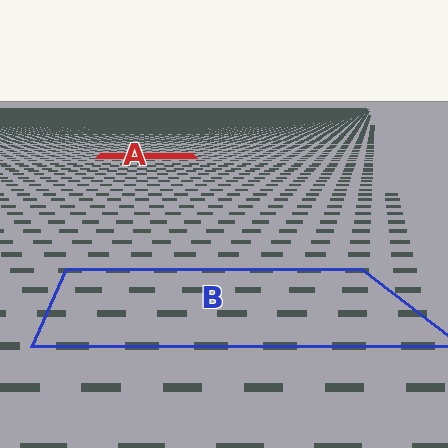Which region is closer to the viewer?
Region B is closer. The texture elements there are larger and more spread out.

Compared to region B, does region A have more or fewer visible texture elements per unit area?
Region A has more texture elements per unit area — they are packed more densely because it is farther away.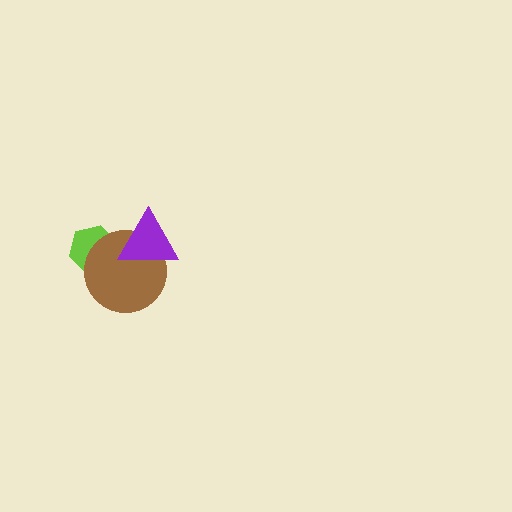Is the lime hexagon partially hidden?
Yes, it is partially covered by another shape.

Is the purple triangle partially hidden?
No, no other shape covers it.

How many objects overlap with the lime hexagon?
1 object overlaps with the lime hexagon.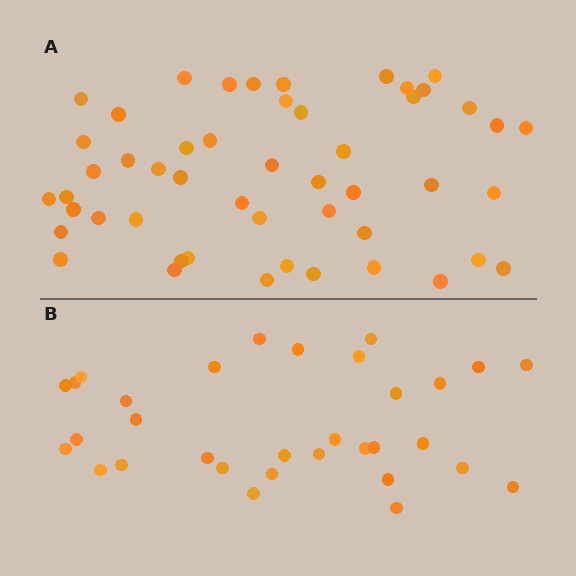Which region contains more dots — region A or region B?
Region A (the top region) has more dots.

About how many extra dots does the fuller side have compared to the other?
Region A has approximately 20 more dots than region B.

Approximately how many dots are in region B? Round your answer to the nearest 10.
About 30 dots. (The exact count is 32, which rounds to 30.)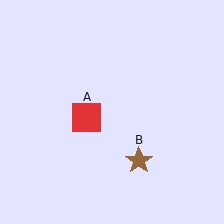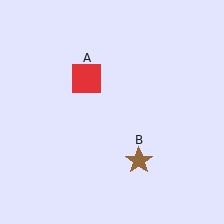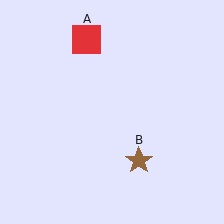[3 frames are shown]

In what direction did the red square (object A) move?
The red square (object A) moved up.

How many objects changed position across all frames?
1 object changed position: red square (object A).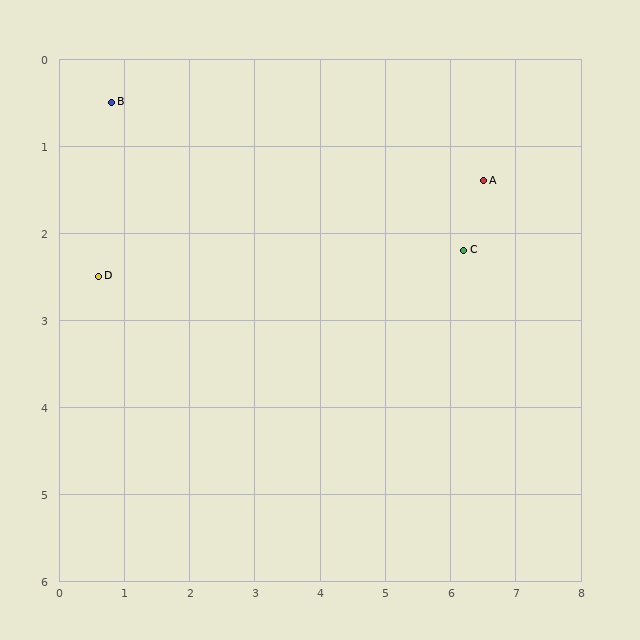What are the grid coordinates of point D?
Point D is at approximately (0.6, 2.5).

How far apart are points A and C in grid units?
Points A and C are about 0.9 grid units apart.